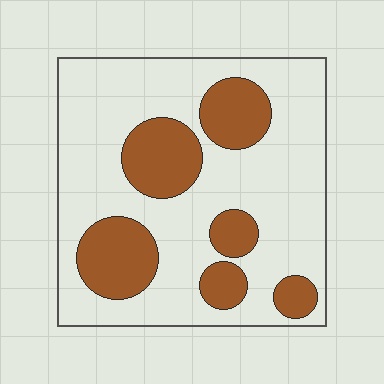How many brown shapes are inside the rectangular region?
6.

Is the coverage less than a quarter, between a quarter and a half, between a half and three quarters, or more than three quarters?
Between a quarter and a half.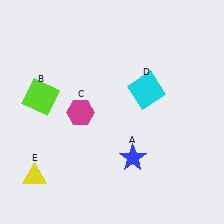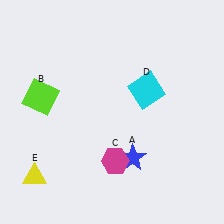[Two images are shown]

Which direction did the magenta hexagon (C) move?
The magenta hexagon (C) moved down.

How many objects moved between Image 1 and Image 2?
1 object moved between the two images.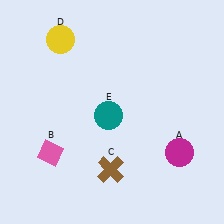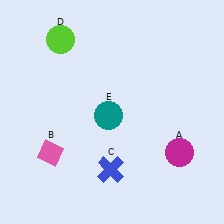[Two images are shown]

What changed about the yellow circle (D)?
In Image 1, D is yellow. In Image 2, it changed to lime.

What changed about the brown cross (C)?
In Image 1, C is brown. In Image 2, it changed to blue.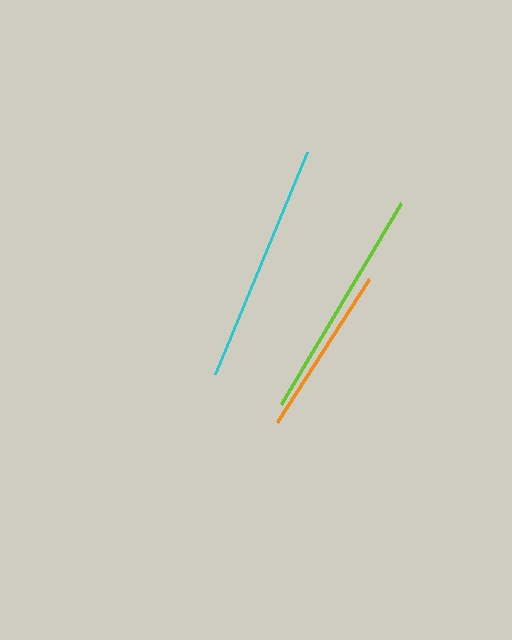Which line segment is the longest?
The cyan line is the longest at approximately 241 pixels.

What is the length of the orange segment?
The orange segment is approximately 170 pixels long.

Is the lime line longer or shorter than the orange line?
The lime line is longer than the orange line.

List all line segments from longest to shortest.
From longest to shortest: cyan, lime, orange.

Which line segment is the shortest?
The orange line is the shortest at approximately 170 pixels.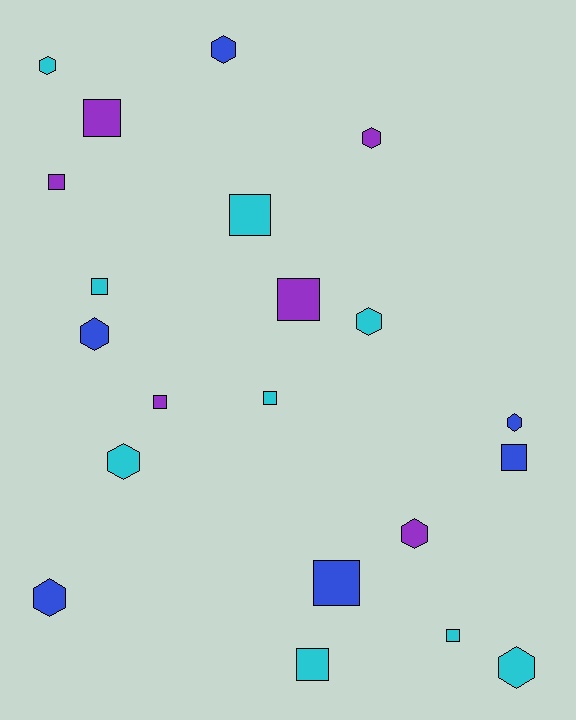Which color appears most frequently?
Cyan, with 9 objects.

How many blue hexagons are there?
There are 4 blue hexagons.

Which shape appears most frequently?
Square, with 11 objects.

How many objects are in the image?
There are 21 objects.